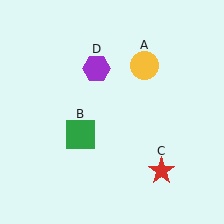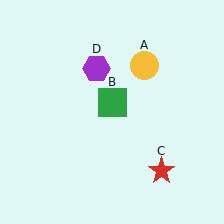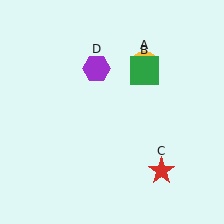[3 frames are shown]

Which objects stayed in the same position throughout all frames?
Yellow circle (object A) and red star (object C) and purple hexagon (object D) remained stationary.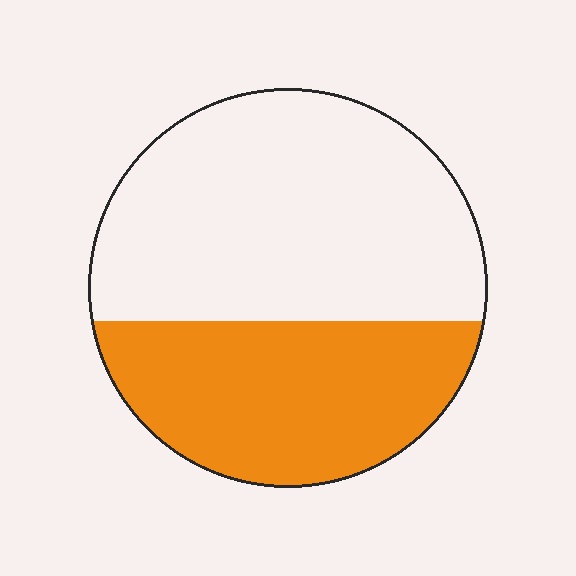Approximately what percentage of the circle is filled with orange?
Approximately 40%.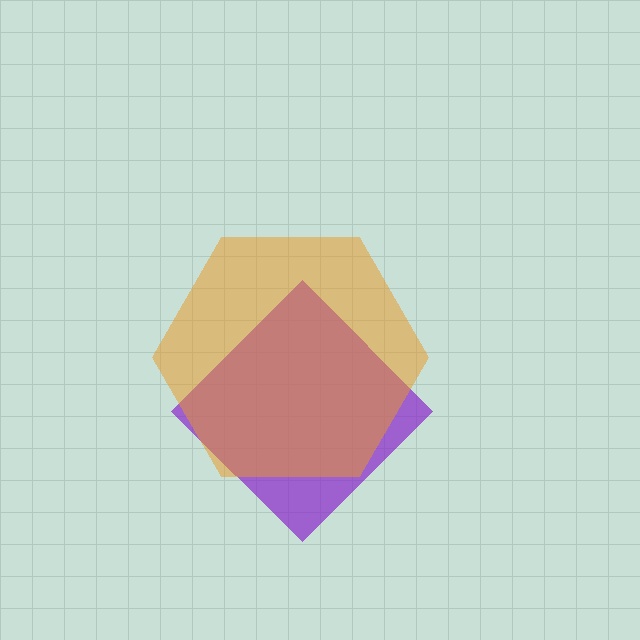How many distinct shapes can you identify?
There are 2 distinct shapes: a purple diamond, an orange hexagon.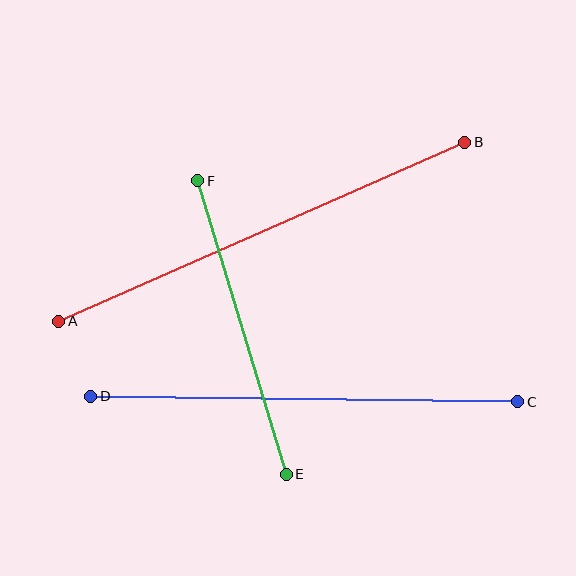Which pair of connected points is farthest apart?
Points A and B are farthest apart.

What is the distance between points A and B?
The distance is approximately 444 pixels.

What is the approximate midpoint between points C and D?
The midpoint is at approximately (304, 399) pixels.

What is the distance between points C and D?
The distance is approximately 427 pixels.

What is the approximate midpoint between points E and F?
The midpoint is at approximately (242, 327) pixels.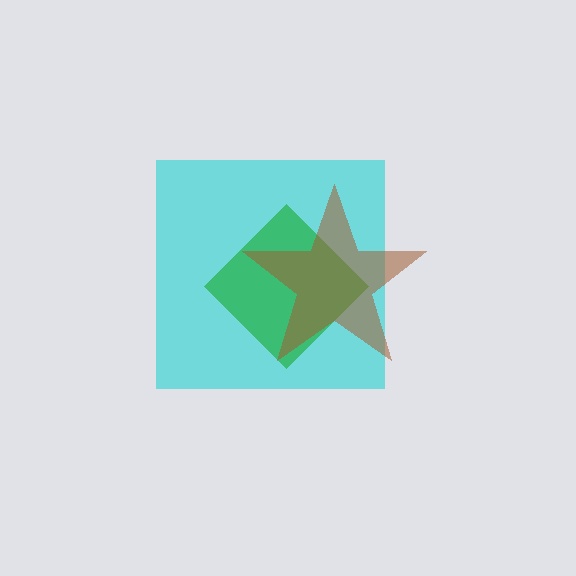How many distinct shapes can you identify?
There are 3 distinct shapes: a cyan square, a green diamond, a brown star.